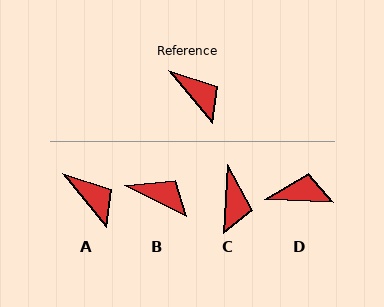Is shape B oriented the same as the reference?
No, it is off by about 25 degrees.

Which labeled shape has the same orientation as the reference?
A.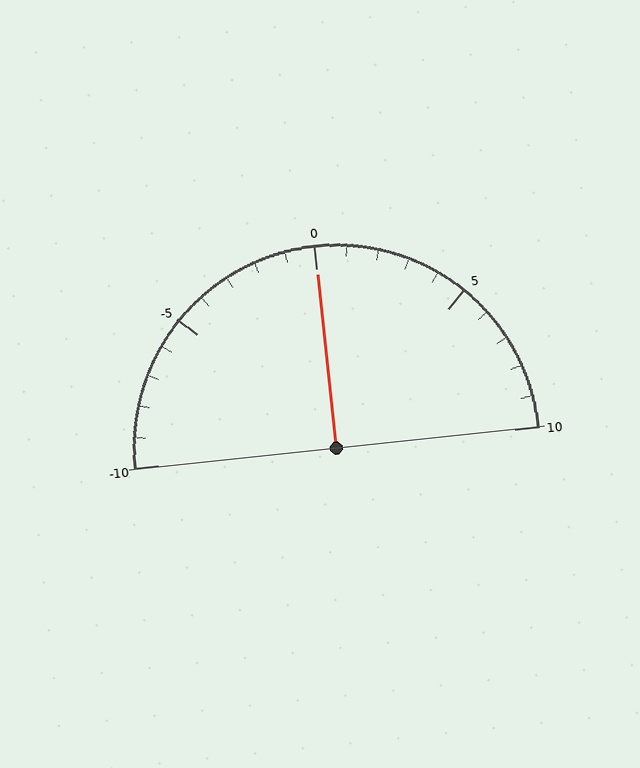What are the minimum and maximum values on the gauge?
The gauge ranges from -10 to 10.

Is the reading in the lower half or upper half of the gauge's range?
The reading is in the upper half of the range (-10 to 10).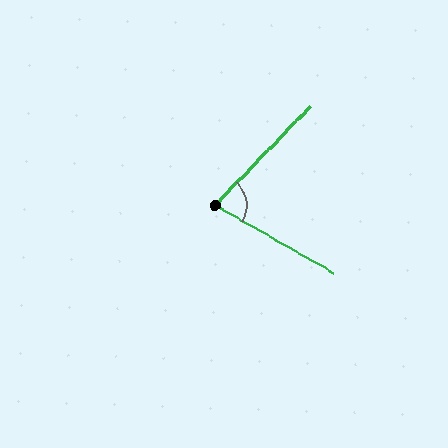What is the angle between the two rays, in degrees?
Approximately 75 degrees.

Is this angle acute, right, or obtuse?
It is acute.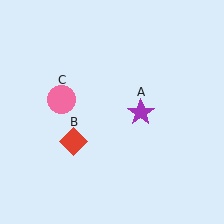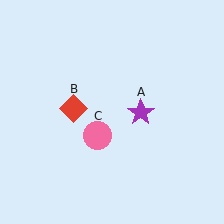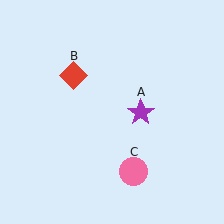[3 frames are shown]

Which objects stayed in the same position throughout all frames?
Purple star (object A) remained stationary.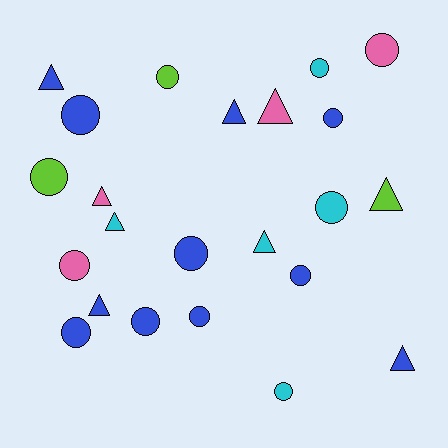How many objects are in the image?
There are 23 objects.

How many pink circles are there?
There are 2 pink circles.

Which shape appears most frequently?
Circle, with 14 objects.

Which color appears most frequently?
Blue, with 11 objects.